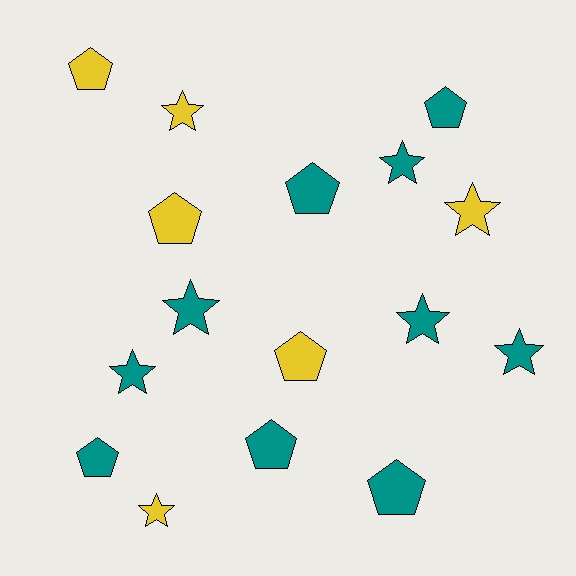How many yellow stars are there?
There are 3 yellow stars.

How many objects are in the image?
There are 16 objects.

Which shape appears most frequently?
Star, with 8 objects.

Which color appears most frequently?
Teal, with 10 objects.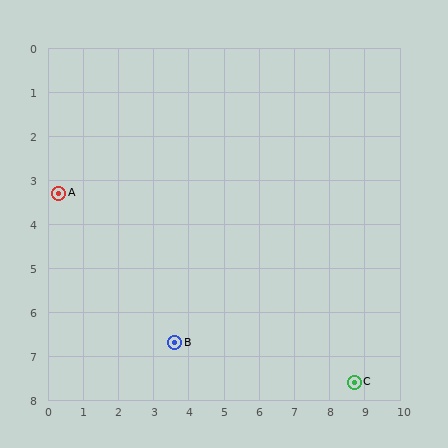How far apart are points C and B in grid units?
Points C and B are about 5.2 grid units apart.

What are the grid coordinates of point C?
Point C is at approximately (8.7, 7.6).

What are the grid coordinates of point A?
Point A is at approximately (0.3, 3.3).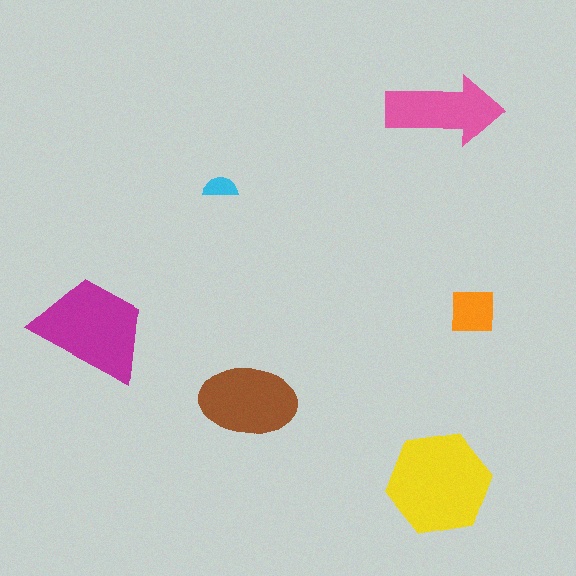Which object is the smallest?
The cyan semicircle.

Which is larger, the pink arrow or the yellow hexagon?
The yellow hexagon.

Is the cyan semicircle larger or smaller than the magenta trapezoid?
Smaller.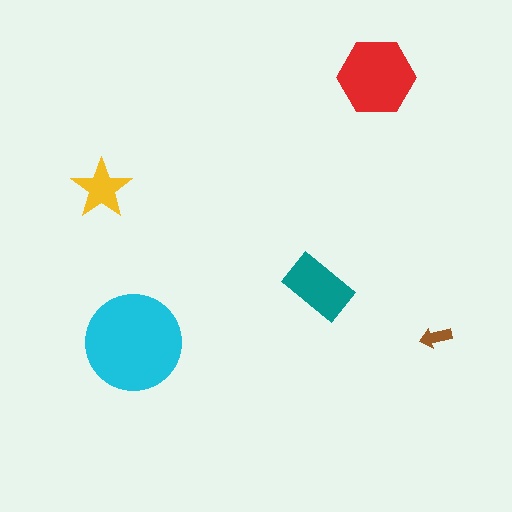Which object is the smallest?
The brown arrow.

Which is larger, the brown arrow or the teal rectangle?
The teal rectangle.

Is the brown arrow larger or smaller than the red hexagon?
Smaller.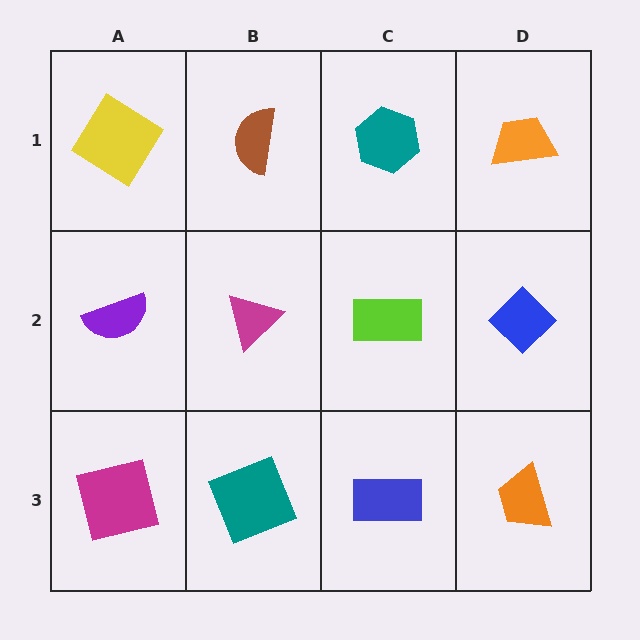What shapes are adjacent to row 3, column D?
A blue diamond (row 2, column D), a blue rectangle (row 3, column C).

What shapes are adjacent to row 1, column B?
A magenta triangle (row 2, column B), a yellow diamond (row 1, column A), a teal hexagon (row 1, column C).